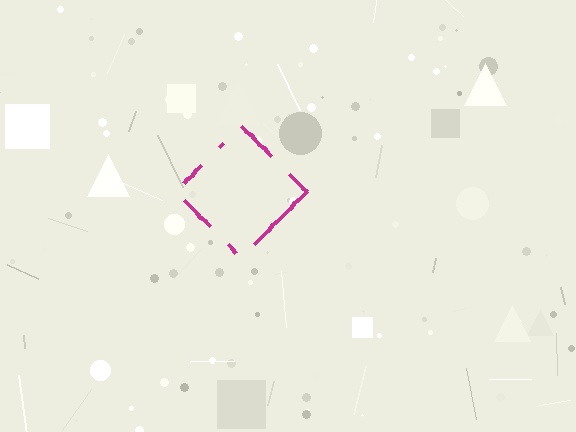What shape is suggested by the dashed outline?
The dashed outline suggests a diamond.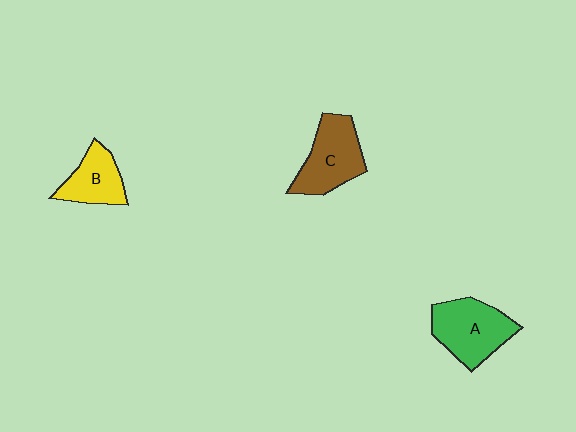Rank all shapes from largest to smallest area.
From largest to smallest: A (green), C (brown), B (yellow).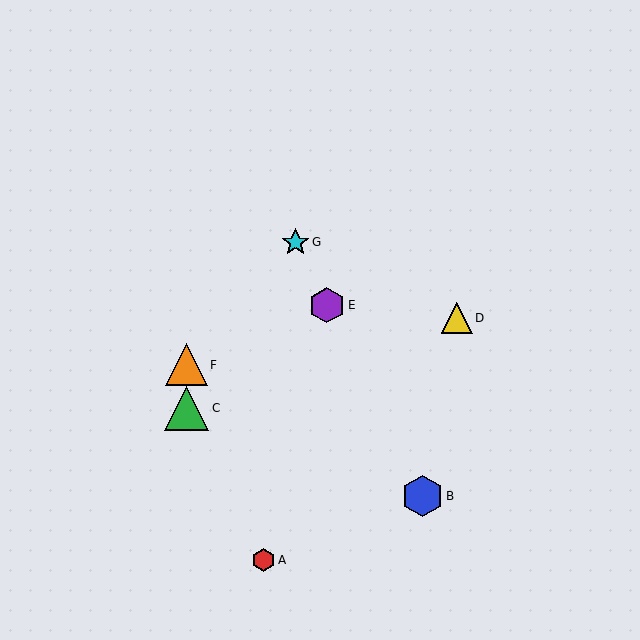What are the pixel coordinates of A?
Object A is at (264, 560).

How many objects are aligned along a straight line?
3 objects (B, E, G) are aligned along a straight line.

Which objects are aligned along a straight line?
Objects B, E, G are aligned along a straight line.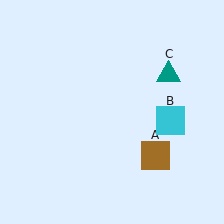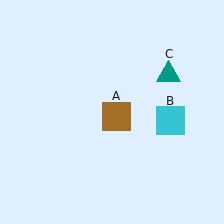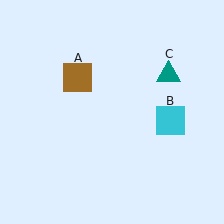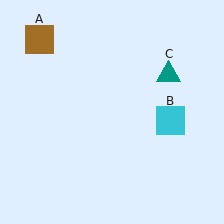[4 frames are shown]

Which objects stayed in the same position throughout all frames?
Cyan square (object B) and teal triangle (object C) remained stationary.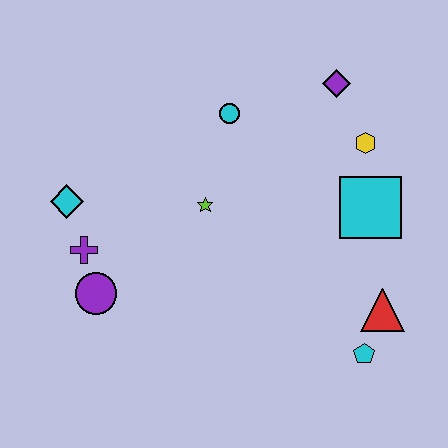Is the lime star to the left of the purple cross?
No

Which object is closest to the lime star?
The cyan circle is closest to the lime star.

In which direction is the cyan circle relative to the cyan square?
The cyan circle is to the left of the cyan square.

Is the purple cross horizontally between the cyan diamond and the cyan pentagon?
Yes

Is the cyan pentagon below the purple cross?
Yes